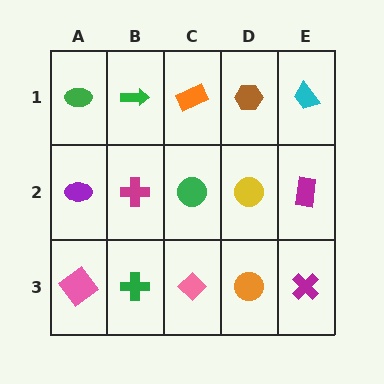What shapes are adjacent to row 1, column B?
A magenta cross (row 2, column B), a green ellipse (row 1, column A), an orange rectangle (row 1, column C).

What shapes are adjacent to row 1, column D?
A yellow circle (row 2, column D), an orange rectangle (row 1, column C), a cyan trapezoid (row 1, column E).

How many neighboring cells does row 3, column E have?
2.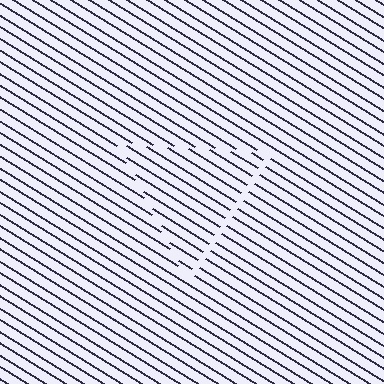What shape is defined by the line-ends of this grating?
An illusory triangle. The interior of the shape contains the same grating, shifted by half a period — the contour is defined by the phase discontinuity where line-ends from the inner and outer gratings abut.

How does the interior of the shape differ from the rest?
The interior of the shape contains the same grating, shifted by half a period — the contour is defined by the phase discontinuity where line-ends from the inner and outer gratings abut.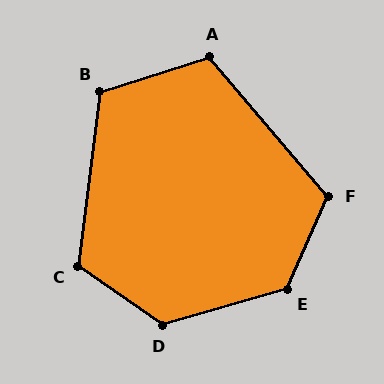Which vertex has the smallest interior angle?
A, at approximately 113 degrees.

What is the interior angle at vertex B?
Approximately 115 degrees (obtuse).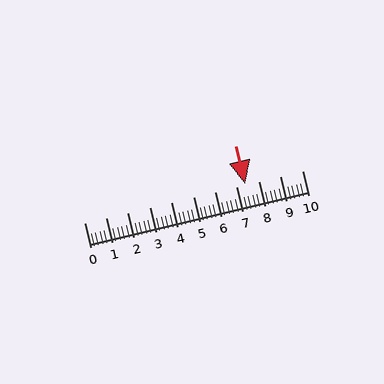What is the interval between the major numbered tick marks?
The major tick marks are spaced 1 units apart.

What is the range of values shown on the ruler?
The ruler shows values from 0 to 10.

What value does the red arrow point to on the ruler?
The red arrow points to approximately 7.4.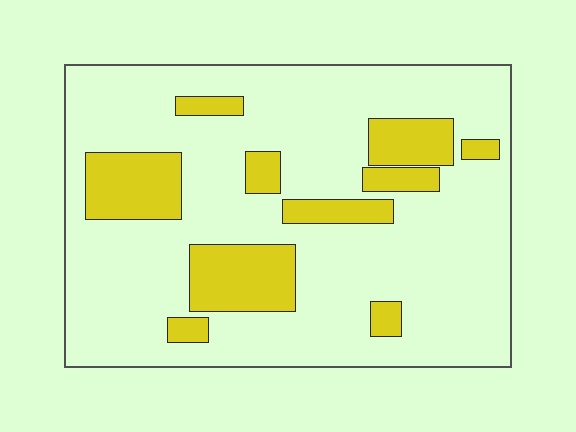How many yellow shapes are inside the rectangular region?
10.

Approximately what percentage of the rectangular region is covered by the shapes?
Approximately 20%.